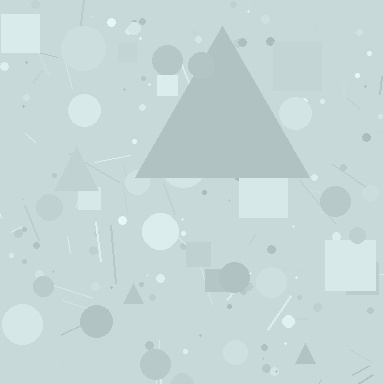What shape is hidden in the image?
A triangle is hidden in the image.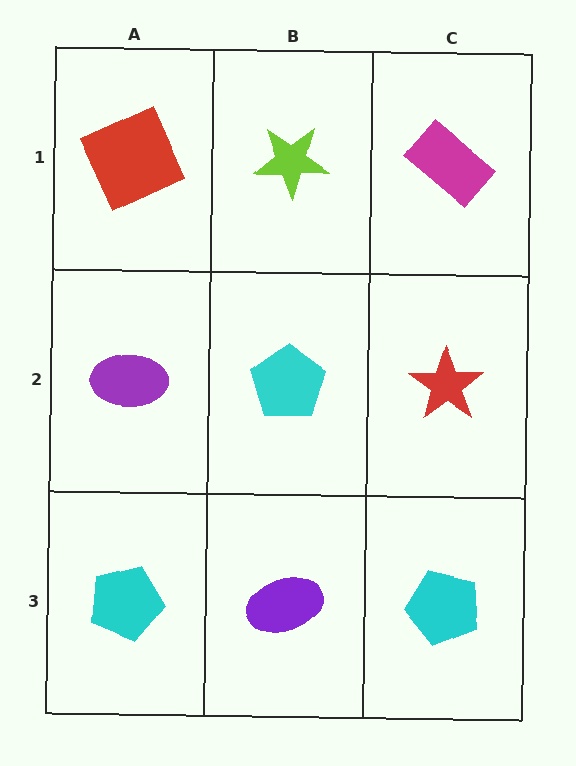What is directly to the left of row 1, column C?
A lime star.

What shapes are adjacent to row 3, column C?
A red star (row 2, column C), a purple ellipse (row 3, column B).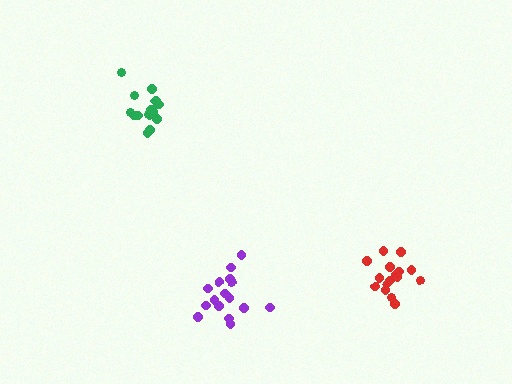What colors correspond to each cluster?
The clusters are colored: green, purple, red.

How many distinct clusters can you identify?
There are 3 distinct clusters.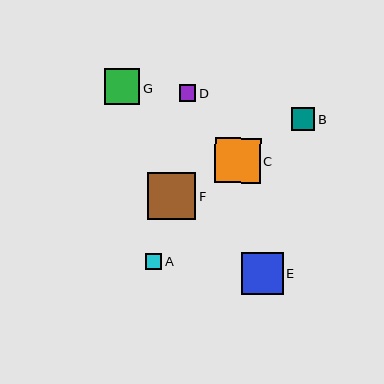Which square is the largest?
Square F is the largest with a size of approximately 48 pixels.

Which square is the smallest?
Square A is the smallest with a size of approximately 16 pixels.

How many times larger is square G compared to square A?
Square G is approximately 2.3 times the size of square A.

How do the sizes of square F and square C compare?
Square F and square C are approximately the same size.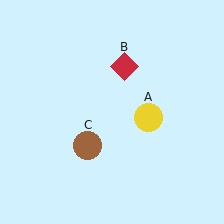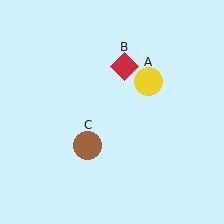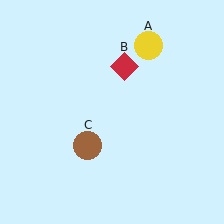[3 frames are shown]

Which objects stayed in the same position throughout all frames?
Red diamond (object B) and brown circle (object C) remained stationary.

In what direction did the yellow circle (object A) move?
The yellow circle (object A) moved up.